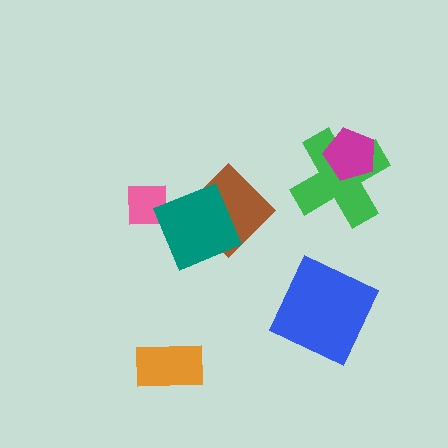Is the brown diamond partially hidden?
Yes, it is partially covered by another shape.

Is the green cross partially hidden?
Yes, it is partially covered by another shape.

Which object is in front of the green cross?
The magenta pentagon is in front of the green cross.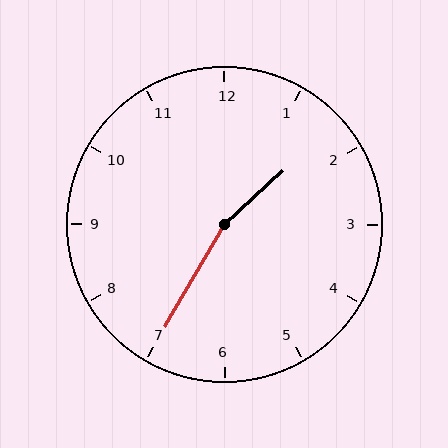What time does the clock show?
1:35.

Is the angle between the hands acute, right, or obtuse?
It is obtuse.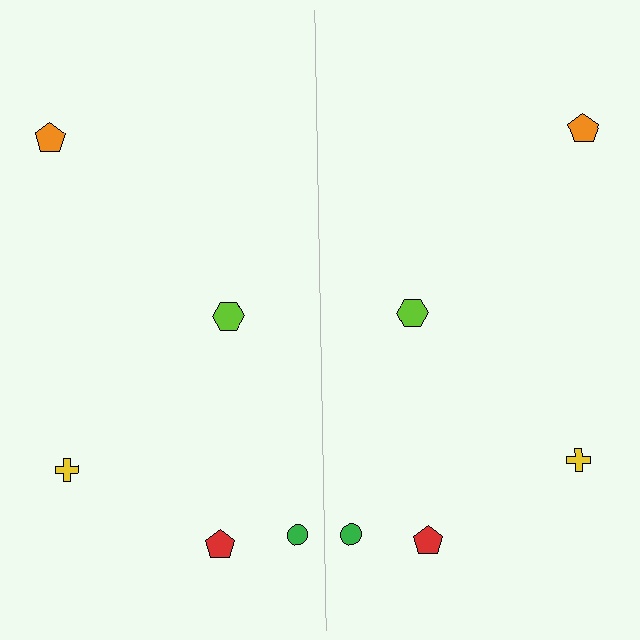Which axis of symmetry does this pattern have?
The pattern has a vertical axis of symmetry running through the center of the image.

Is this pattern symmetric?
Yes, this pattern has bilateral (reflection) symmetry.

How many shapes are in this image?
There are 10 shapes in this image.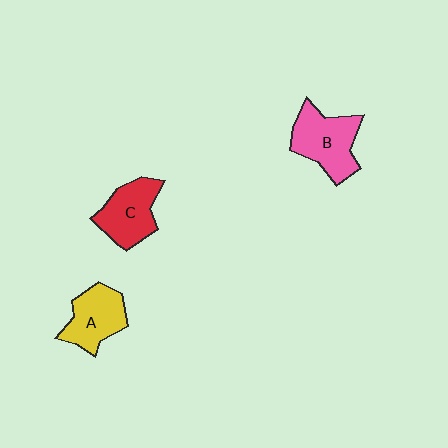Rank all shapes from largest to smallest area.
From largest to smallest: B (pink), C (red), A (yellow).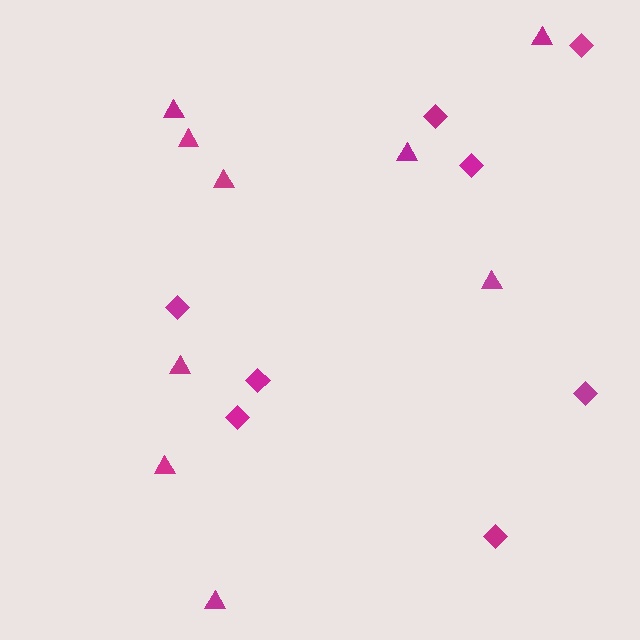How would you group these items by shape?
There are 2 groups: one group of diamonds (8) and one group of triangles (9).